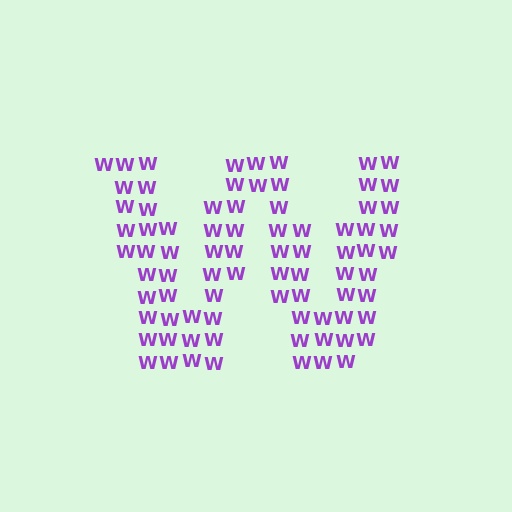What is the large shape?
The large shape is the letter W.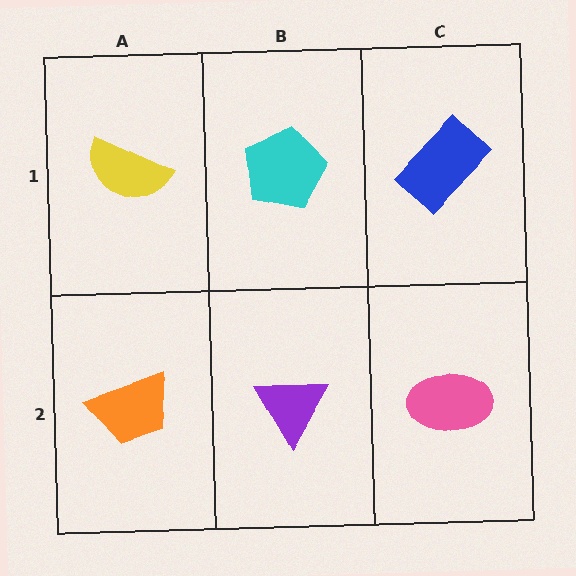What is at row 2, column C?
A pink ellipse.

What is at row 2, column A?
An orange trapezoid.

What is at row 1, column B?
A cyan pentagon.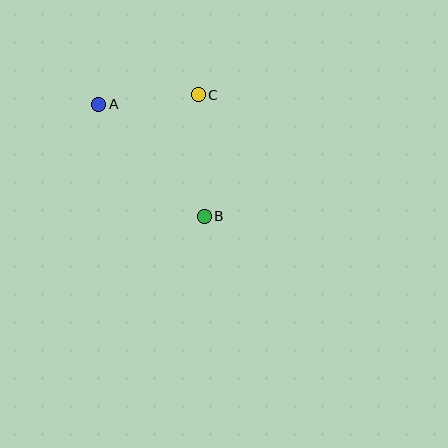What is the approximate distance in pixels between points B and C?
The distance between B and C is approximately 122 pixels.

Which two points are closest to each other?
Points A and C are closest to each other.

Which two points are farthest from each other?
Points A and B are farthest from each other.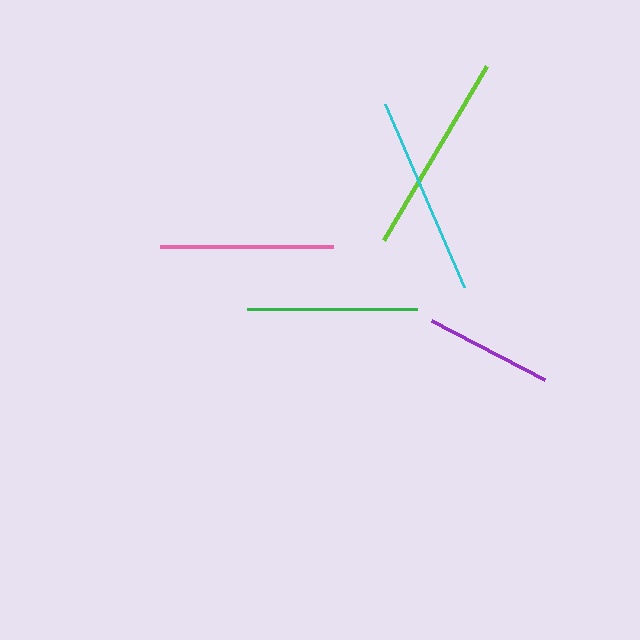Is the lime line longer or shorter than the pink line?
The lime line is longer than the pink line.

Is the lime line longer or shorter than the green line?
The lime line is longer than the green line.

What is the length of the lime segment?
The lime segment is approximately 202 pixels long.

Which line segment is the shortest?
The purple line is the shortest at approximately 127 pixels.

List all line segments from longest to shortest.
From longest to shortest: lime, cyan, pink, green, purple.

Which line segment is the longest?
The lime line is the longest at approximately 202 pixels.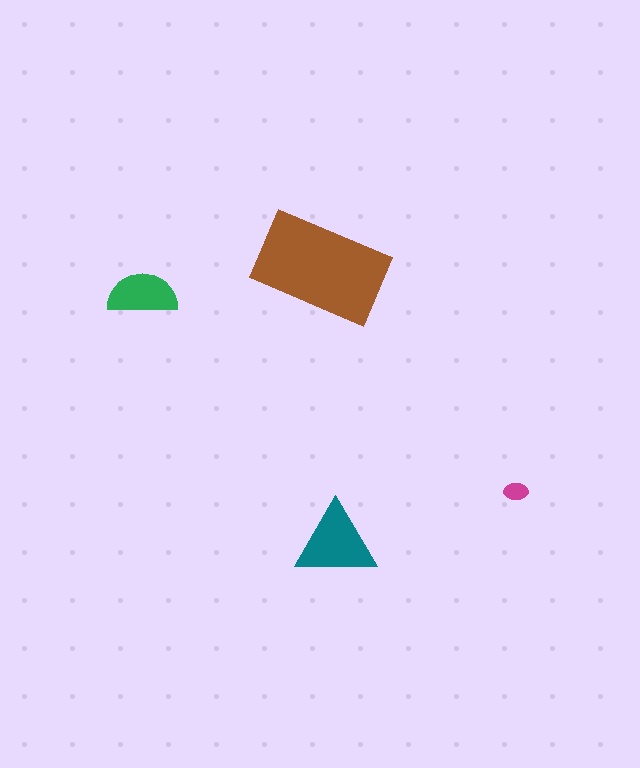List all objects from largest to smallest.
The brown rectangle, the teal triangle, the green semicircle, the magenta ellipse.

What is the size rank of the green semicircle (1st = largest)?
3rd.